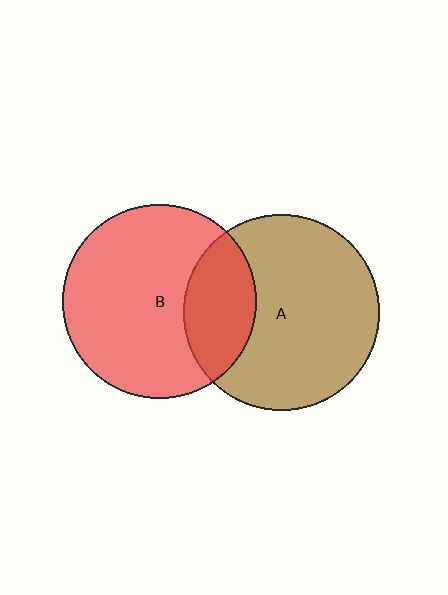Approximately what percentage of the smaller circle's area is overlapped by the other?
Approximately 25%.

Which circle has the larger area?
Circle A (brown).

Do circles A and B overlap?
Yes.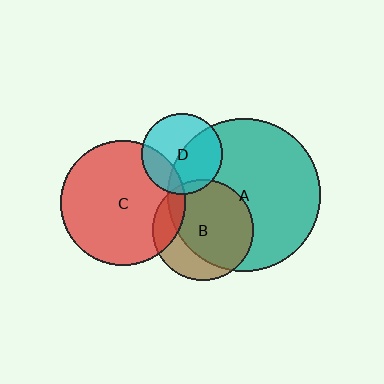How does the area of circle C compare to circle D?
Approximately 2.4 times.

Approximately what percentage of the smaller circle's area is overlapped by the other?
Approximately 70%.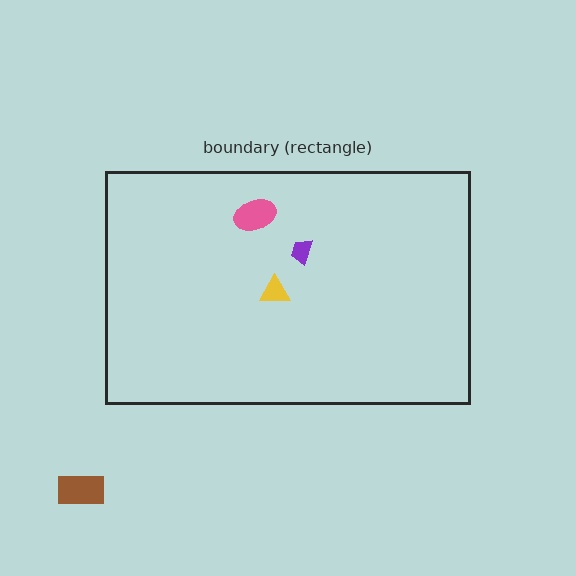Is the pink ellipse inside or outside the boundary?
Inside.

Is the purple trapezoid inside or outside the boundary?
Inside.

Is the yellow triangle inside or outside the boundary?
Inside.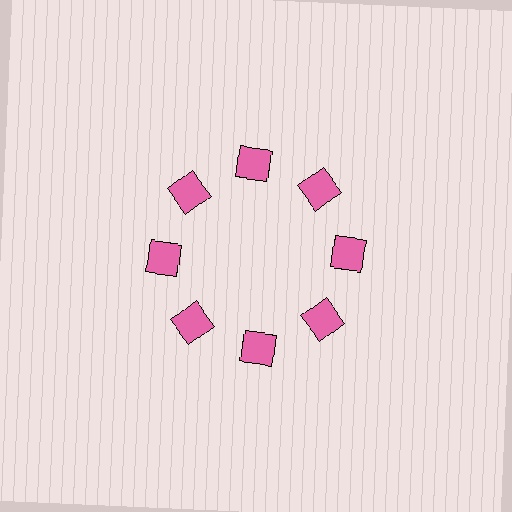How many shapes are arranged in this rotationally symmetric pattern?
There are 8 shapes, arranged in 8 groups of 1.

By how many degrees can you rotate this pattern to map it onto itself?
The pattern maps onto itself every 45 degrees of rotation.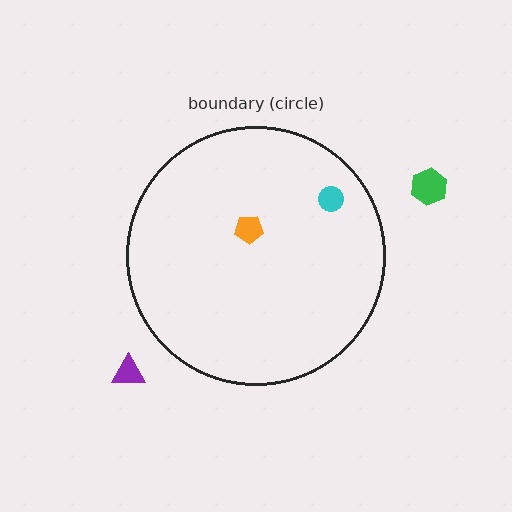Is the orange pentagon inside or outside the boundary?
Inside.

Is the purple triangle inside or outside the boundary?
Outside.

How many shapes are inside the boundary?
2 inside, 2 outside.